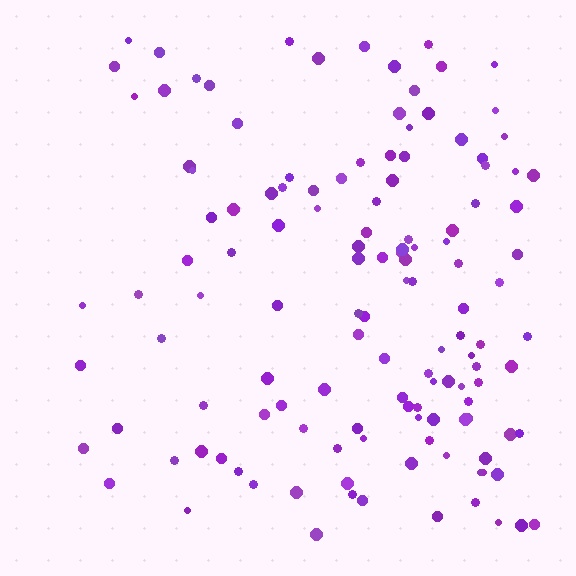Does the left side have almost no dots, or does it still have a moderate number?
Still a moderate number, just noticeably fewer than the right.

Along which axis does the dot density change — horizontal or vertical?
Horizontal.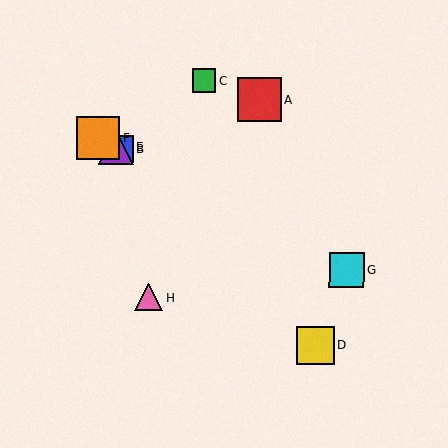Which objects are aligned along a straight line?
Objects B, E, F, G are aligned along a straight line.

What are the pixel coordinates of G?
Object G is at (346, 270).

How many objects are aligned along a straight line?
4 objects (B, E, F, G) are aligned along a straight line.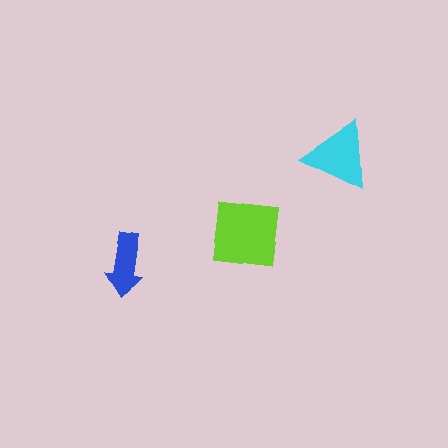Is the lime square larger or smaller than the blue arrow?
Larger.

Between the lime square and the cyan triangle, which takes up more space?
The lime square.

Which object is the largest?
The lime square.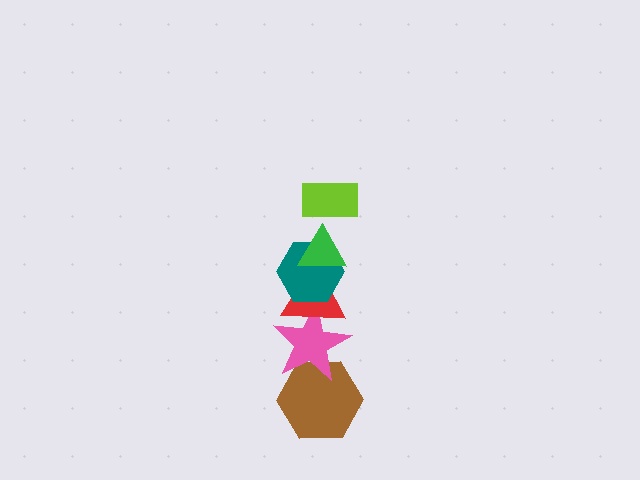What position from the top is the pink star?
The pink star is 5th from the top.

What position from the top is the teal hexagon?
The teal hexagon is 3rd from the top.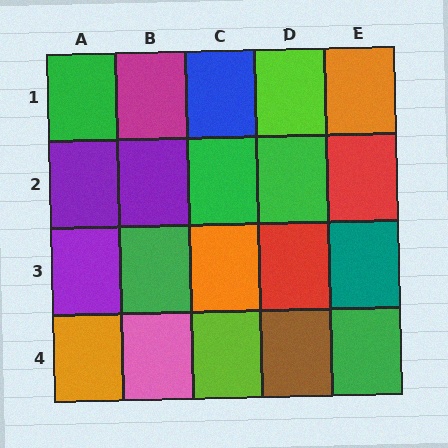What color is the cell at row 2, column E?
Red.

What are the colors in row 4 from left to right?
Orange, pink, lime, brown, green.